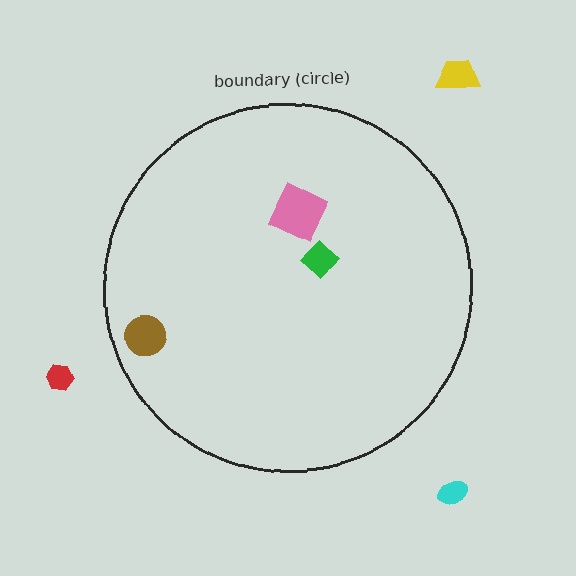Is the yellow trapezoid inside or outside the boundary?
Outside.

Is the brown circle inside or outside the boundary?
Inside.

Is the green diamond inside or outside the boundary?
Inside.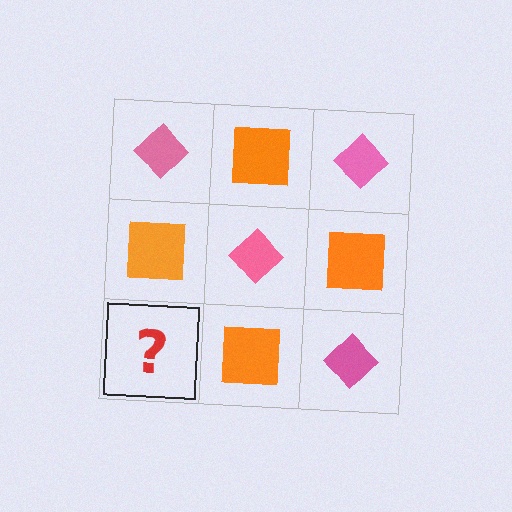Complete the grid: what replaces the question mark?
The question mark should be replaced with a pink diamond.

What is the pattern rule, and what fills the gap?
The rule is that it alternates pink diamond and orange square in a checkerboard pattern. The gap should be filled with a pink diamond.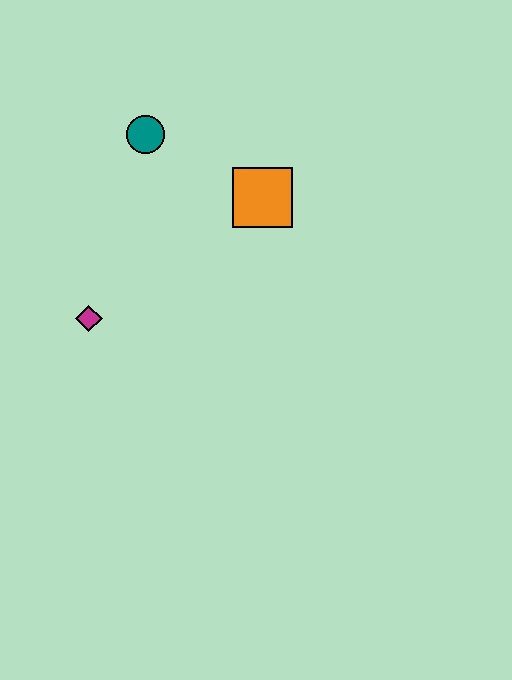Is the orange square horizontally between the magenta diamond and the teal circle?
No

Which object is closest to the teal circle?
The orange square is closest to the teal circle.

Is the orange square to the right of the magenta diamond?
Yes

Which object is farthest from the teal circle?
The magenta diamond is farthest from the teal circle.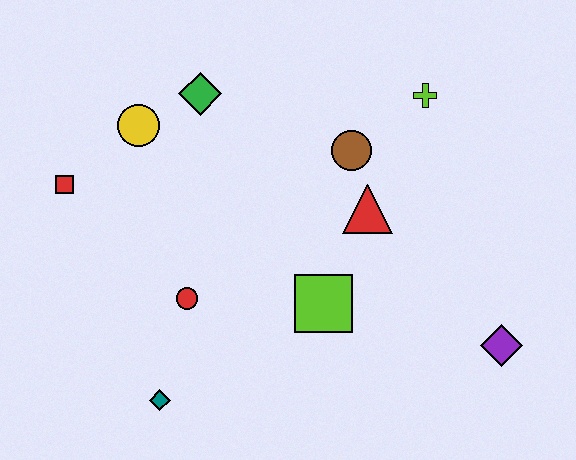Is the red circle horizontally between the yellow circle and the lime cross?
Yes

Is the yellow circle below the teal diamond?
No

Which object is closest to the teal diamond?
The red circle is closest to the teal diamond.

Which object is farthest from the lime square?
The red square is farthest from the lime square.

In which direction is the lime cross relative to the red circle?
The lime cross is to the right of the red circle.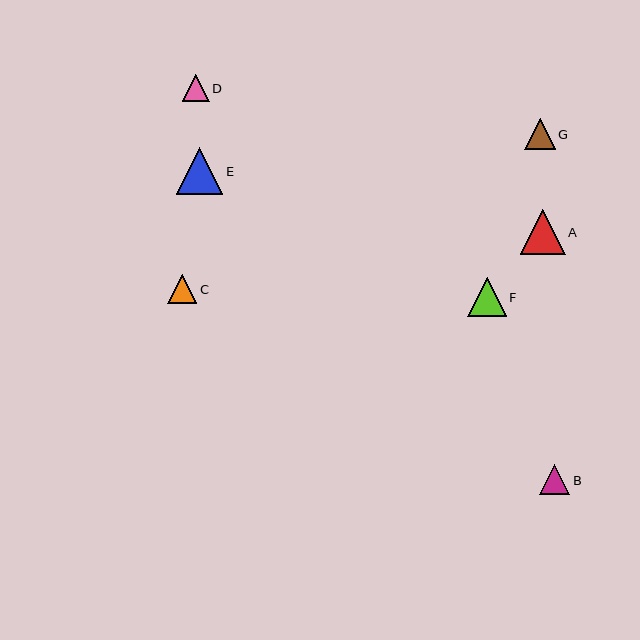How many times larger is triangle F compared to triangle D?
Triangle F is approximately 1.4 times the size of triangle D.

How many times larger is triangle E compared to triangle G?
Triangle E is approximately 1.5 times the size of triangle G.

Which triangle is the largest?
Triangle E is the largest with a size of approximately 47 pixels.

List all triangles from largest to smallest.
From largest to smallest: E, A, F, B, G, C, D.